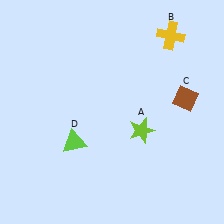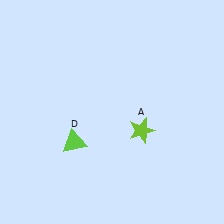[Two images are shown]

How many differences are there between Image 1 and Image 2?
There are 2 differences between the two images.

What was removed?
The yellow cross (B), the brown diamond (C) were removed in Image 2.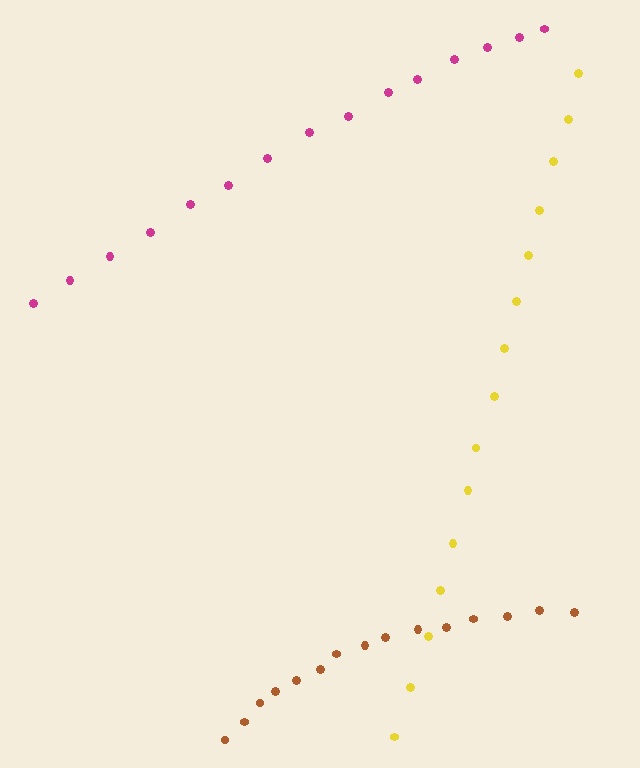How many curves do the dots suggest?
There are 3 distinct paths.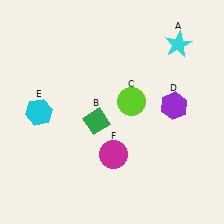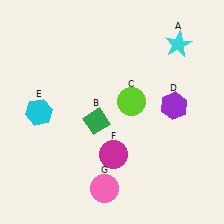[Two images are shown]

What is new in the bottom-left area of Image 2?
A pink circle (G) was added in the bottom-left area of Image 2.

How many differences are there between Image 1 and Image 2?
There is 1 difference between the two images.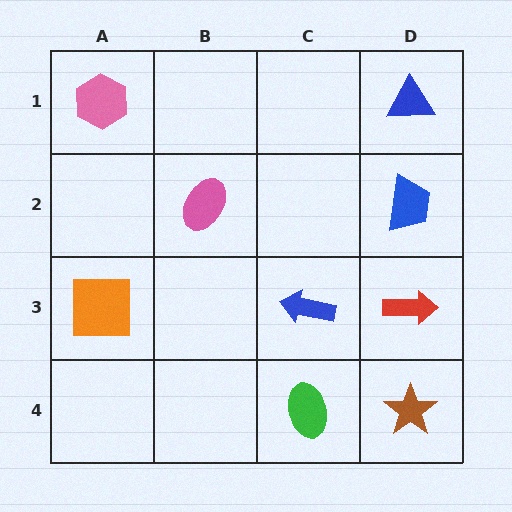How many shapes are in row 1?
2 shapes.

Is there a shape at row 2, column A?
No, that cell is empty.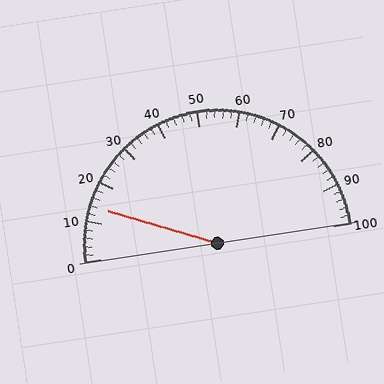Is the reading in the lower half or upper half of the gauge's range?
The reading is in the lower half of the range (0 to 100).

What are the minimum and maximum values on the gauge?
The gauge ranges from 0 to 100.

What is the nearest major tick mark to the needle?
The nearest major tick mark is 10.